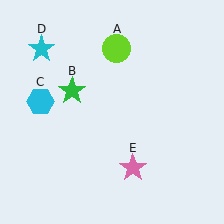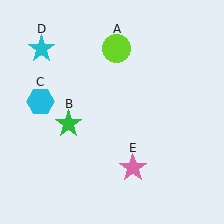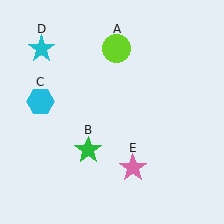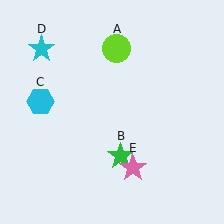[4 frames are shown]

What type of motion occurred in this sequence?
The green star (object B) rotated counterclockwise around the center of the scene.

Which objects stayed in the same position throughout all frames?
Lime circle (object A) and cyan hexagon (object C) and cyan star (object D) and pink star (object E) remained stationary.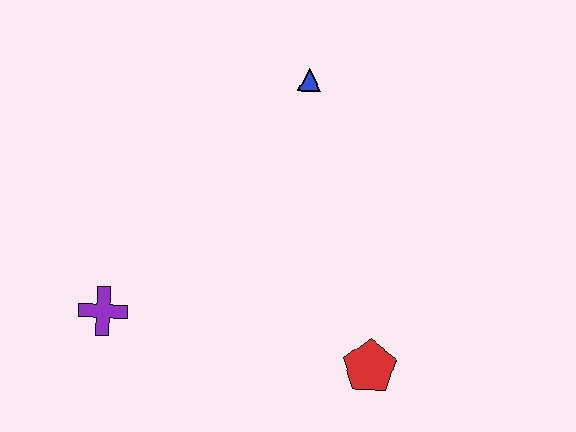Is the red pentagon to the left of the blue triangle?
No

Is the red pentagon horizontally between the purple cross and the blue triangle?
No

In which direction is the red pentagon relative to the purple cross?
The red pentagon is to the right of the purple cross.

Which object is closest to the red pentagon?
The purple cross is closest to the red pentagon.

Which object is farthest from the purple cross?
The blue triangle is farthest from the purple cross.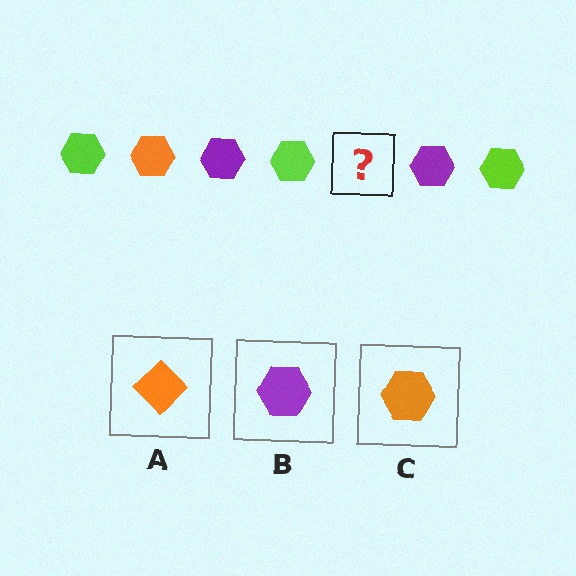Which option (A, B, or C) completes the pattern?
C.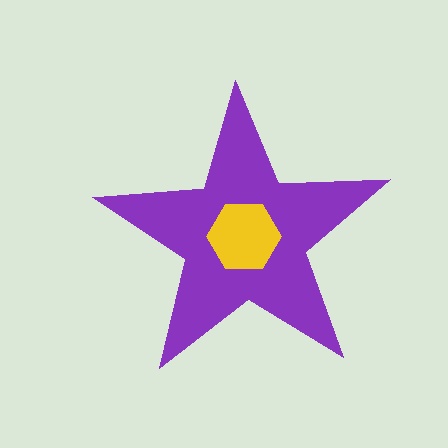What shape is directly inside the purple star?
The yellow hexagon.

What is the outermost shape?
The purple star.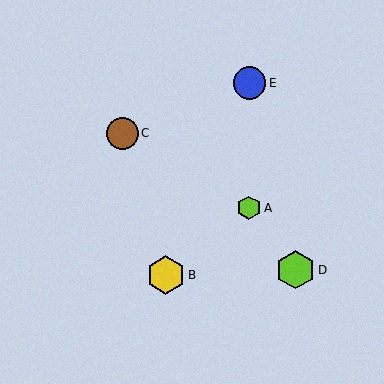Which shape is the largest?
The yellow hexagon (labeled B) is the largest.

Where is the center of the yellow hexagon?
The center of the yellow hexagon is at (166, 275).